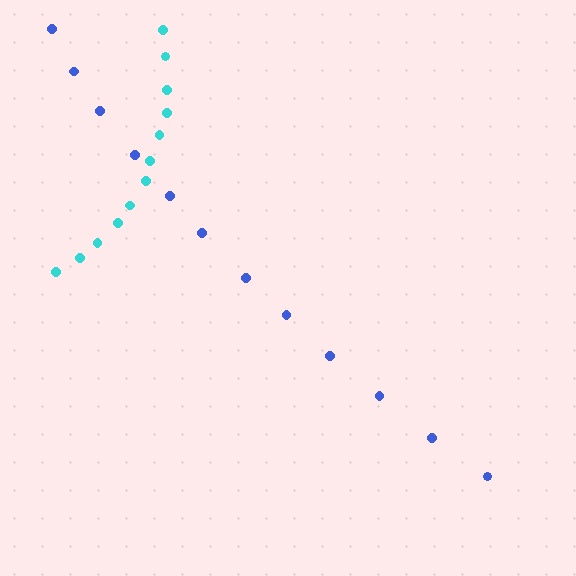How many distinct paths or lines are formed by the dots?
There are 2 distinct paths.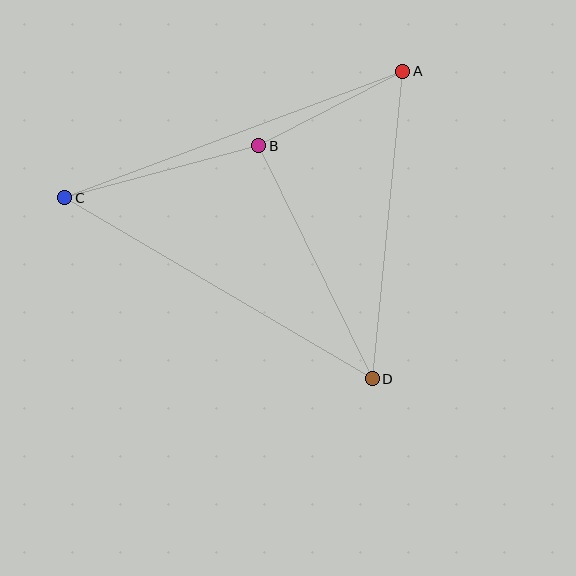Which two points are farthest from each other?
Points A and C are farthest from each other.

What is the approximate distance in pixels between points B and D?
The distance between B and D is approximately 259 pixels.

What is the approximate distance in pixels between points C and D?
The distance between C and D is approximately 357 pixels.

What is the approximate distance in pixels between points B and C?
The distance between B and C is approximately 201 pixels.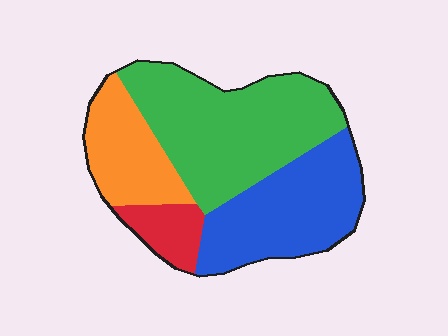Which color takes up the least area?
Red, at roughly 10%.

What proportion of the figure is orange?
Orange covers about 20% of the figure.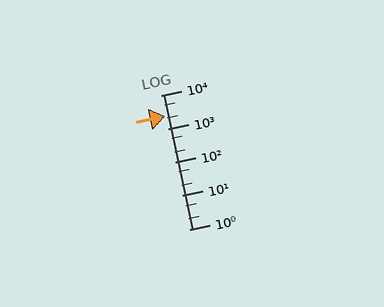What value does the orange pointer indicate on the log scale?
The pointer indicates approximately 2400.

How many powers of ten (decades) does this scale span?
The scale spans 4 decades, from 1 to 10000.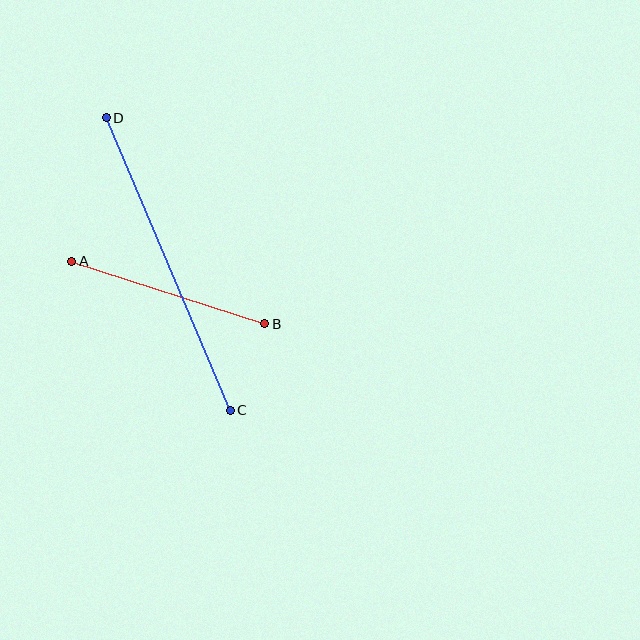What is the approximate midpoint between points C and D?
The midpoint is at approximately (168, 264) pixels.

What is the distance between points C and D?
The distance is approximately 317 pixels.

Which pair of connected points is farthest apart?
Points C and D are farthest apart.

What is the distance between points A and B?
The distance is approximately 203 pixels.